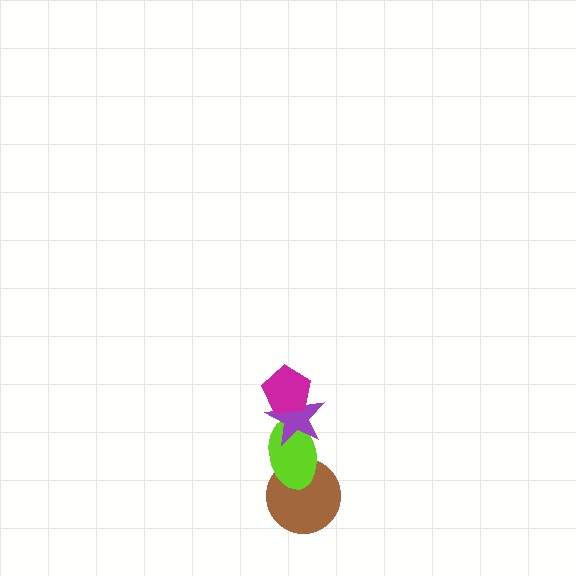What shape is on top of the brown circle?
The lime ellipse is on top of the brown circle.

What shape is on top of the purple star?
The magenta pentagon is on top of the purple star.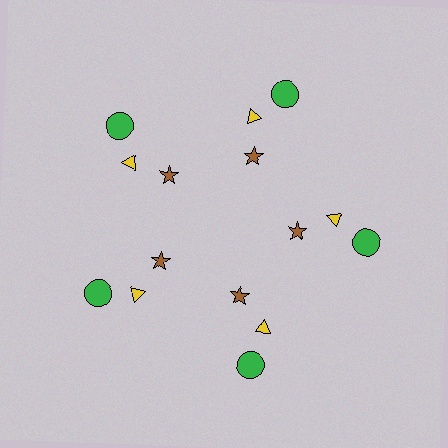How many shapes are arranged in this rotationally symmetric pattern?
There are 15 shapes, arranged in 5 groups of 3.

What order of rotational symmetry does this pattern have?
This pattern has 5-fold rotational symmetry.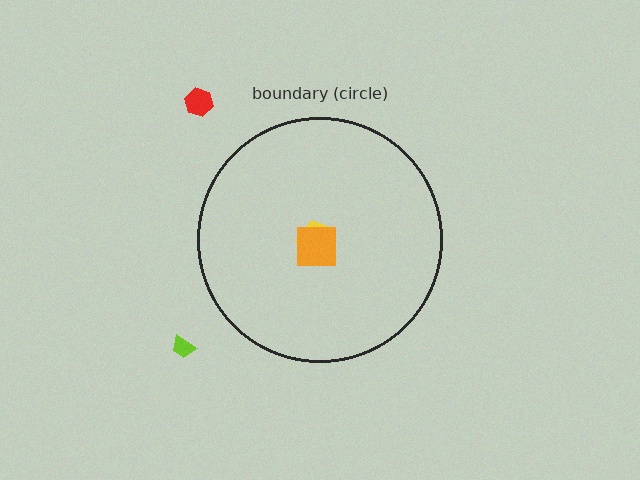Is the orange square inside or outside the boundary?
Inside.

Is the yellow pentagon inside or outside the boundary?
Inside.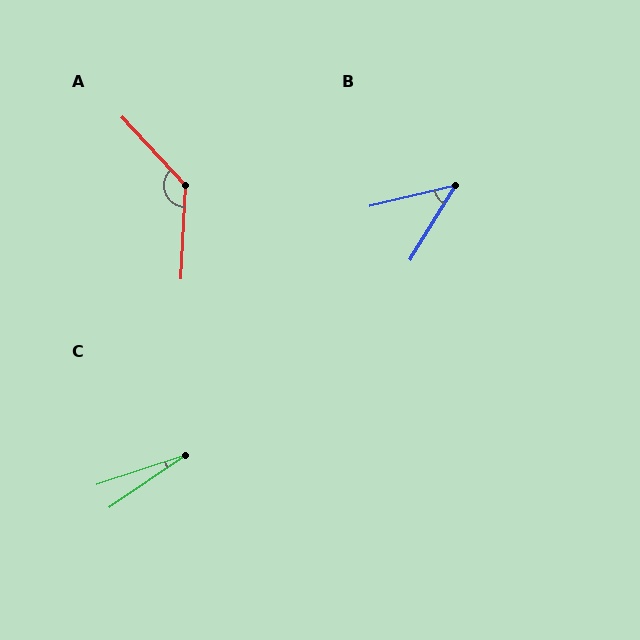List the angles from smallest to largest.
C (16°), B (45°), A (134°).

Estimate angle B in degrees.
Approximately 45 degrees.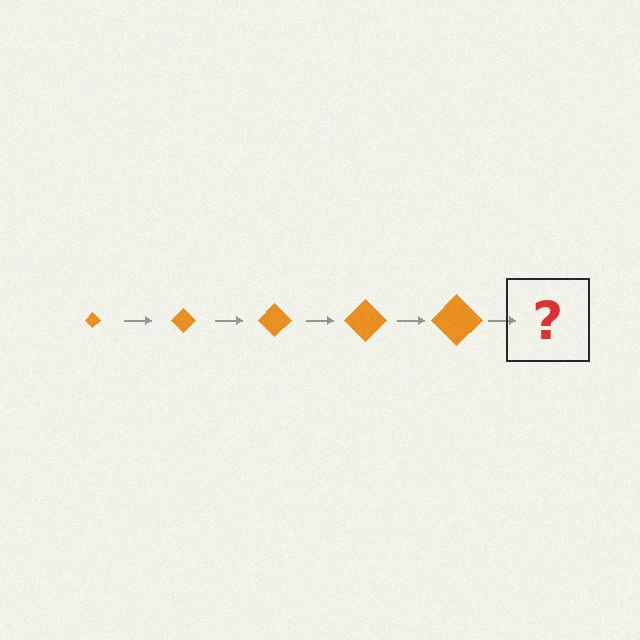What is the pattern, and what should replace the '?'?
The pattern is that the diamond gets progressively larger each step. The '?' should be an orange diamond, larger than the previous one.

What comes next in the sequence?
The next element should be an orange diamond, larger than the previous one.